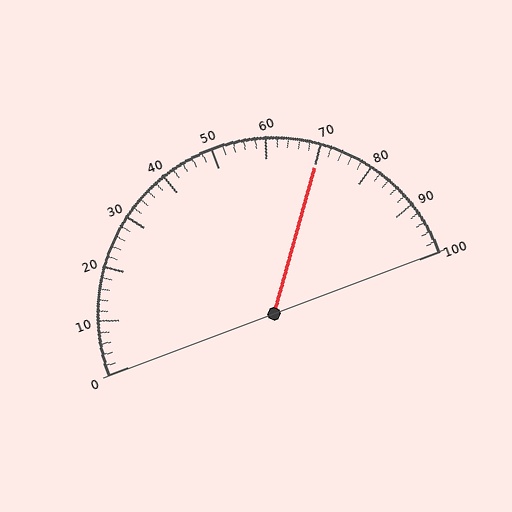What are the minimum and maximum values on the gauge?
The gauge ranges from 0 to 100.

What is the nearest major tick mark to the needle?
The nearest major tick mark is 70.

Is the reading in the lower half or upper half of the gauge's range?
The reading is in the upper half of the range (0 to 100).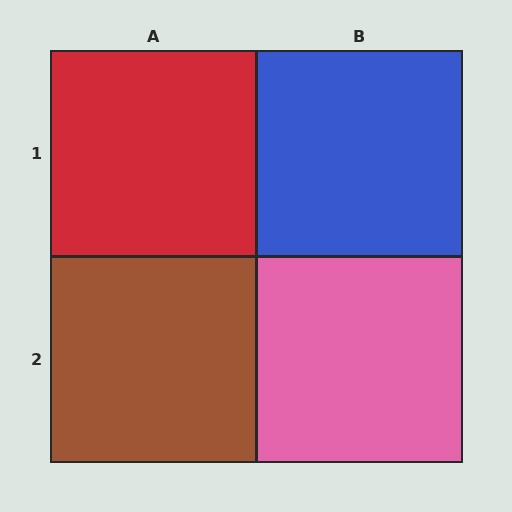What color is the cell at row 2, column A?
Brown.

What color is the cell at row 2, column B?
Pink.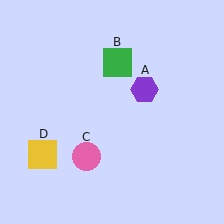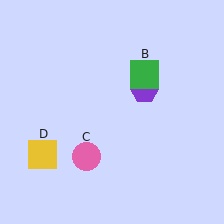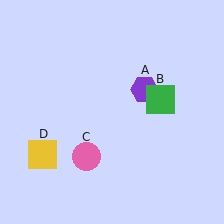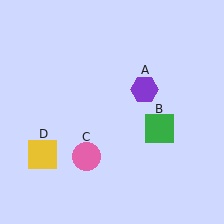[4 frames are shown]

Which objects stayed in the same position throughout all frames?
Purple hexagon (object A) and pink circle (object C) and yellow square (object D) remained stationary.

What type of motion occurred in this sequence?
The green square (object B) rotated clockwise around the center of the scene.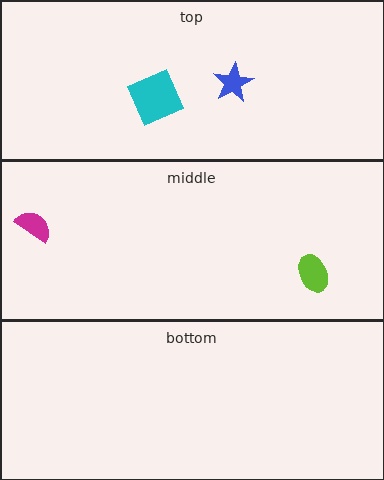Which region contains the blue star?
The top region.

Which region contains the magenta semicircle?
The middle region.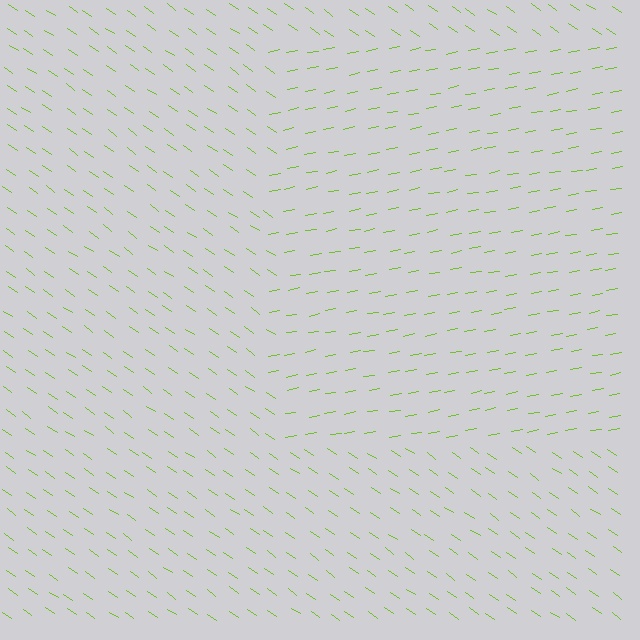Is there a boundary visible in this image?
Yes, there is a texture boundary formed by a change in line orientation.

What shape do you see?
I see a rectangle.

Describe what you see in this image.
The image is filled with small lime line segments. A rectangle region in the image has lines oriented differently from the surrounding lines, creating a visible texture boundary.